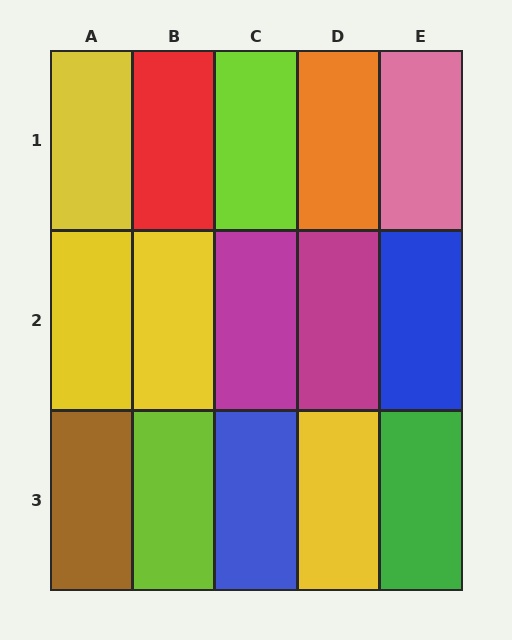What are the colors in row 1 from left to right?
Yellow, red, lime, orange, pink.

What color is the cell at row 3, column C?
Blue.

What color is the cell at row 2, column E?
Blue.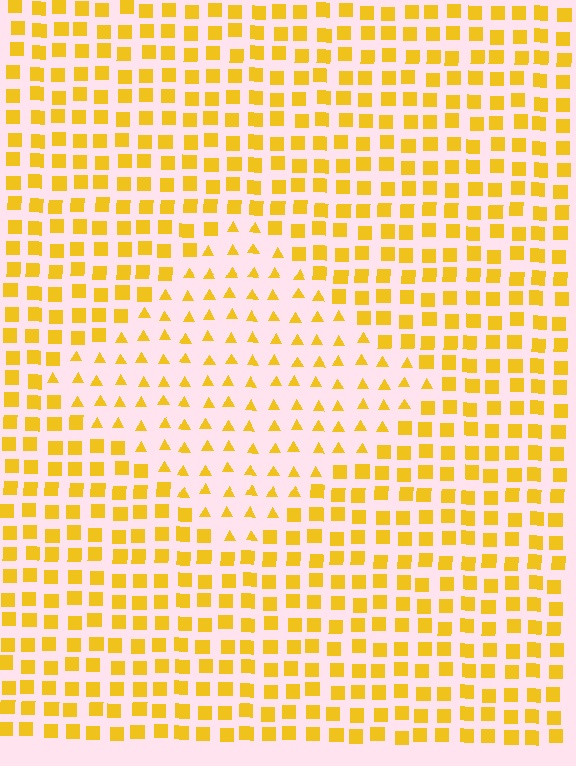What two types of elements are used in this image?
The image uses triangles inside the diamond region and squares outside it.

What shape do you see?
I see a diamond.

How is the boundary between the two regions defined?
The boundary is defined by a change in element shape: triangles inside vs. squares outside. All elements share the same color and spacing.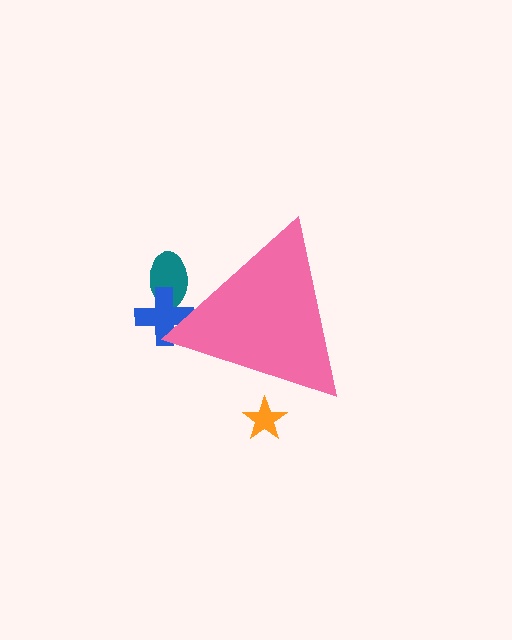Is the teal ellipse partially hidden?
Yes, the teal ellipse is partially hidden behind the pink triangle.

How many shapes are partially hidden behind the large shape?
3 shapes are partially hidden.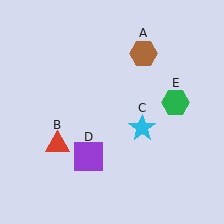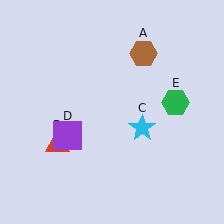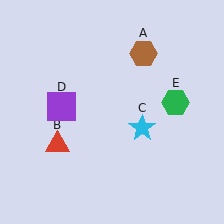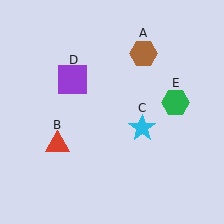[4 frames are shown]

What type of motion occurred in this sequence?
The purple square (object D) rotated clockwise around the center of the scene.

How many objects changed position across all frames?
1 object changed position: purple square (object D).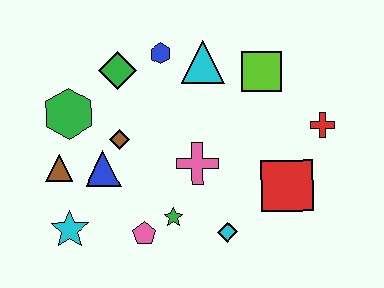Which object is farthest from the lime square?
The cyan star is farthest from the lime square.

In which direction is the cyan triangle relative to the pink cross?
The cyan triangle is above the pink cross.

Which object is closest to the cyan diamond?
The green star is closest to the cyan diamond.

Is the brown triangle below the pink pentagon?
No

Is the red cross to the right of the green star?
Yes